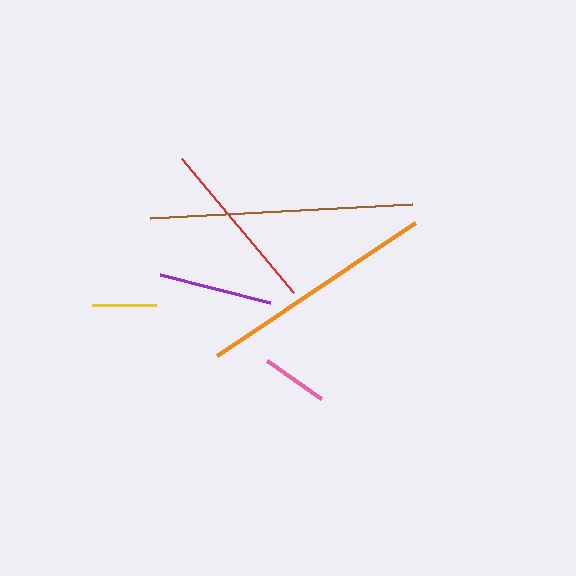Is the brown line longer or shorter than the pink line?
The brown line is longer than the pink line.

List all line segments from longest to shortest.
From longest to shortest: brown, orange, red, purple, pink, yellow.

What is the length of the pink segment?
The pink segment is approximately 65 pixels long.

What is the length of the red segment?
The red segment is approximately 174 pixels long.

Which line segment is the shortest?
The yellow line is the shortest at approximately 64 pixels.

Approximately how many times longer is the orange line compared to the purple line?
The orange line is approximately 2.1 times the length of the purple line.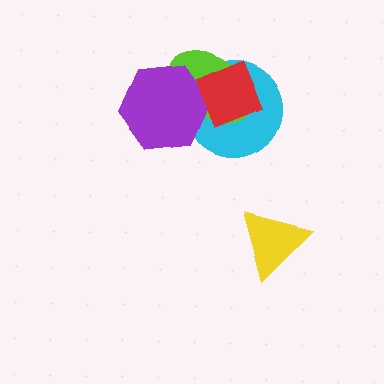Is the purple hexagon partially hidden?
Yes, it is partially covered by another shape.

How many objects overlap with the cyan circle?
3 objects overlap with the cyan circle.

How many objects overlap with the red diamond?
3 objects overlap with the red diamond.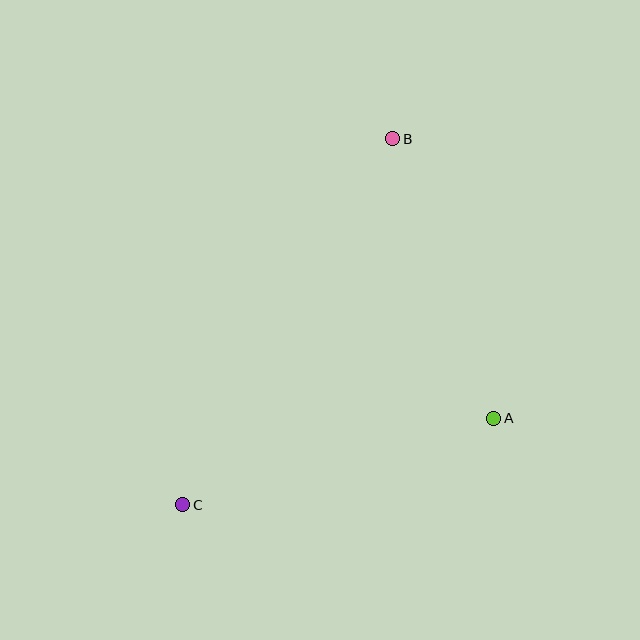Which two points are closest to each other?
Points A and B are closest to each other.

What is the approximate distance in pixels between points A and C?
The distance between A and C is approximately 323 pixels.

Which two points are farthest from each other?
Points B and C are farthest from each other.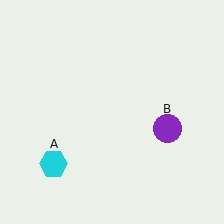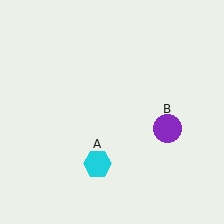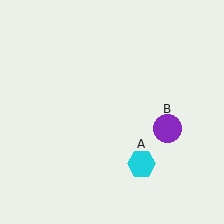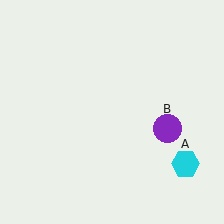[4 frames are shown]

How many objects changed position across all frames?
1 object changed position: cyan hexagon (object A).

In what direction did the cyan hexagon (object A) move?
The cyan hexagon (object A) moved right.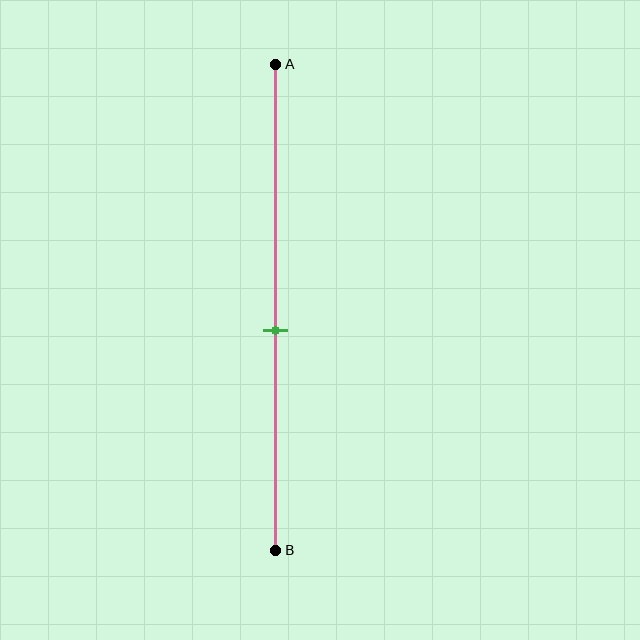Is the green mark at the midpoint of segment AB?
No, the mark is at about 55% from A, not at the 50% midpoint.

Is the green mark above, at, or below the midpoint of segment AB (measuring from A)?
The green mark is below the midpoint of segment AB.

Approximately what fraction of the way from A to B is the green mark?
The green mark is approximately 55% of the way from A to B.